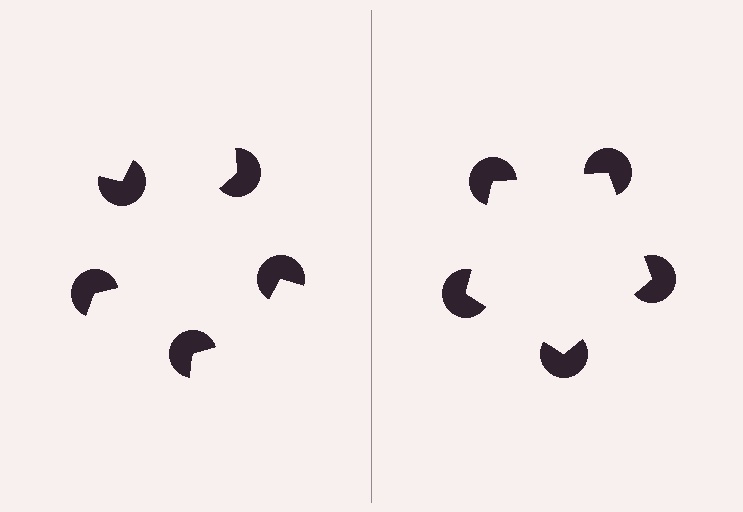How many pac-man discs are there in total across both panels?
10 — 5 on each side.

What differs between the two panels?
The pac-man discs are positioned identically on both sides; only the wedge orientations differ. On the right they align to a pentagon; on the left they are misaligned.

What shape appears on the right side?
An illusory pentagon.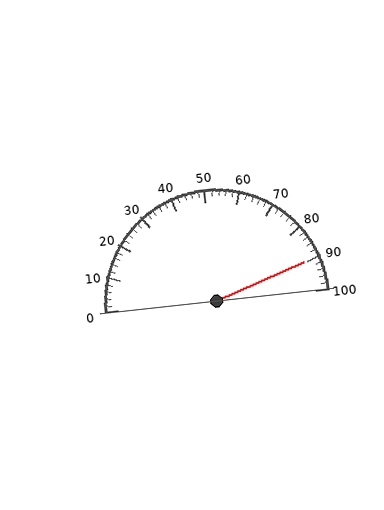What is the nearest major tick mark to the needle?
The nearest major tick mark is 90.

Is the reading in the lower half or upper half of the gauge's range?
The reading is in the upper half of the range (0 to 100).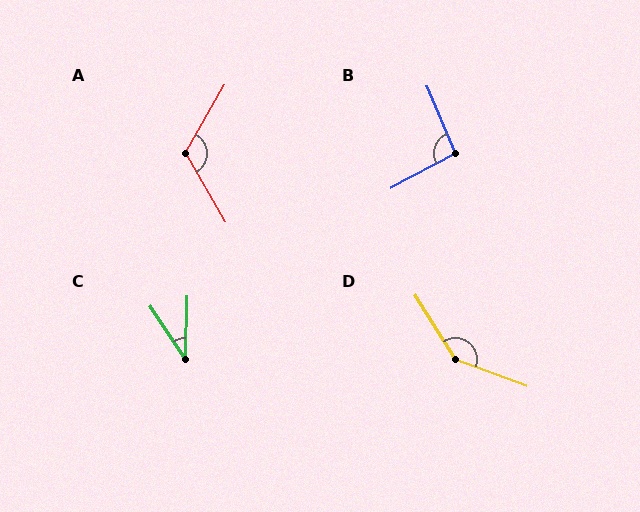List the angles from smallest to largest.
C (35°), B (95°), A (120°), D (142°).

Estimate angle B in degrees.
Approximately 95 degrees.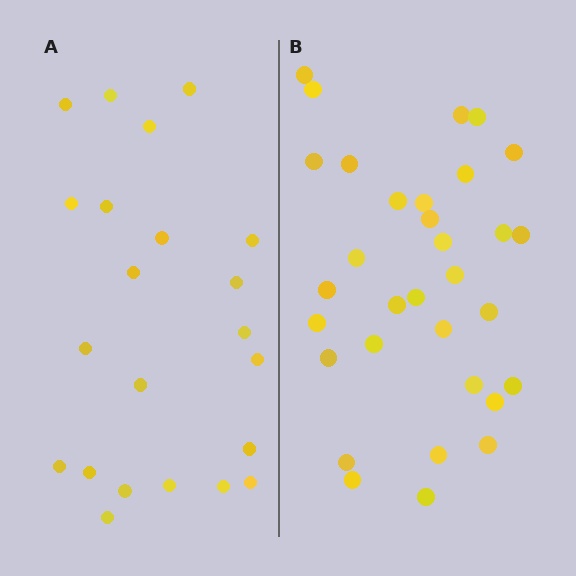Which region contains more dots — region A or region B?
Region B (the right region) has more dots.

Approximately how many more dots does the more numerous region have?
Region B has roughly 10 or so more dots than region A.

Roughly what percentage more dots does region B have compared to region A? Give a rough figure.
About 45% more.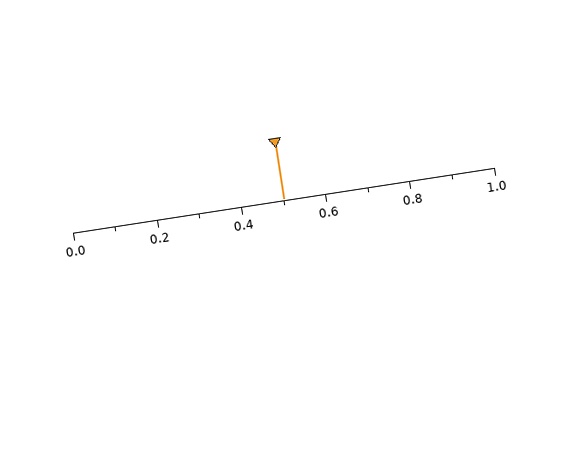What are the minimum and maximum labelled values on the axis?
The axis runs from 0.0 to 1.0.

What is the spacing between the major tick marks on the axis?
The major ticks are spaced 0.2 apart.